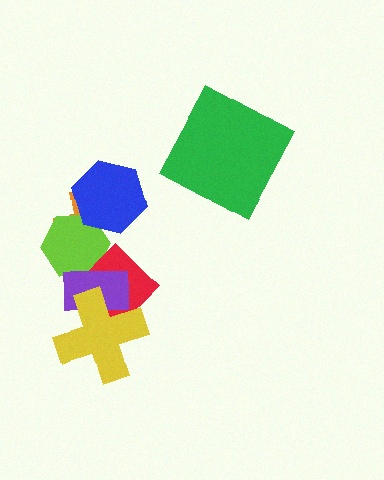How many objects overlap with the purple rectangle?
3 objects overlap with the purple rectangle.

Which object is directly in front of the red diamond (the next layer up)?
The purple rectangle is directly in front of the red diamond.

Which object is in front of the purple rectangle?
The yellow cross is in front of the purple rectangle.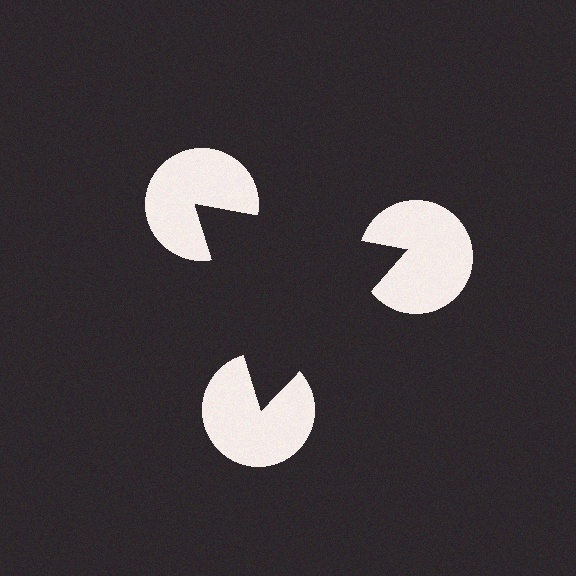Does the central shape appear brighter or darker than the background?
It typically appears slightly darker than the background, even though no actual brightness change is drawn.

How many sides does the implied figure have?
3 sides.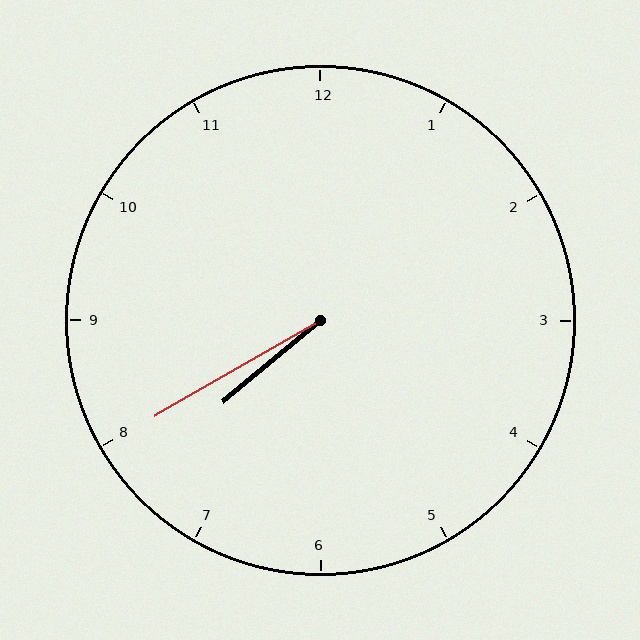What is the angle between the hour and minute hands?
Approximately 10 degrees.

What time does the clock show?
7:40.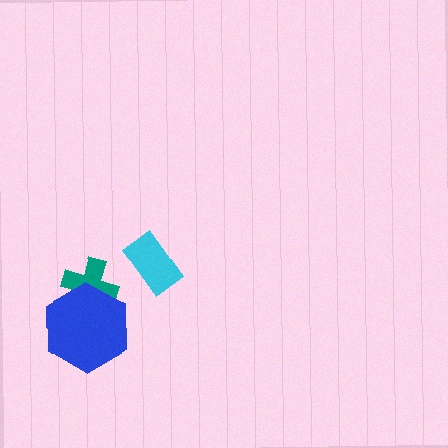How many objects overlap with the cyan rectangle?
0 objects overlap with the cyan rectangle.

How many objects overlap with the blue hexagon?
1 object overlaps with the blue hexagon.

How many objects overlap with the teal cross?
1 object overlaps with the teal cross.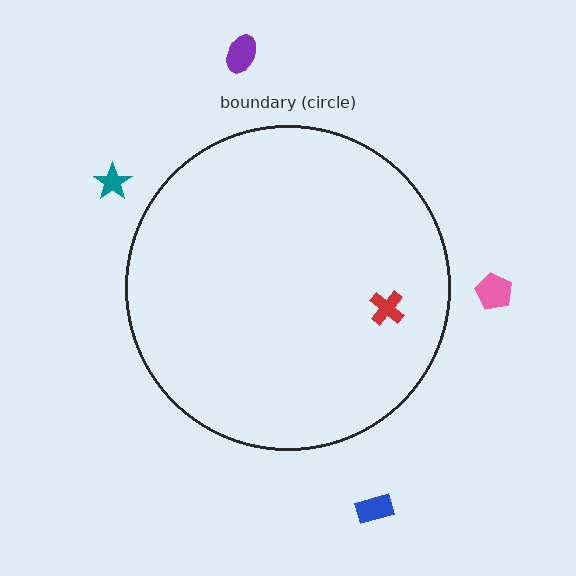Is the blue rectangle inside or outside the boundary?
Outside.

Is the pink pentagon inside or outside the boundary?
Outside.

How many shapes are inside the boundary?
1 inside, 4 outside.